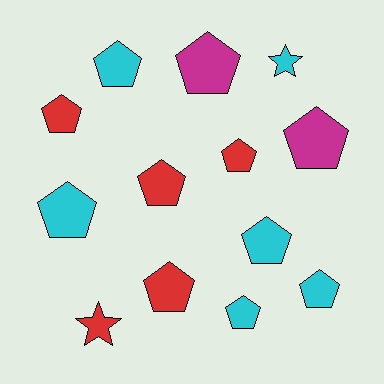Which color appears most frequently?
Cyan, with 6 objects.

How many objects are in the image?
There are 13 objects.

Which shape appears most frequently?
Pentagon, with 11 objects.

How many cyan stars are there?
There is 1 cyan star.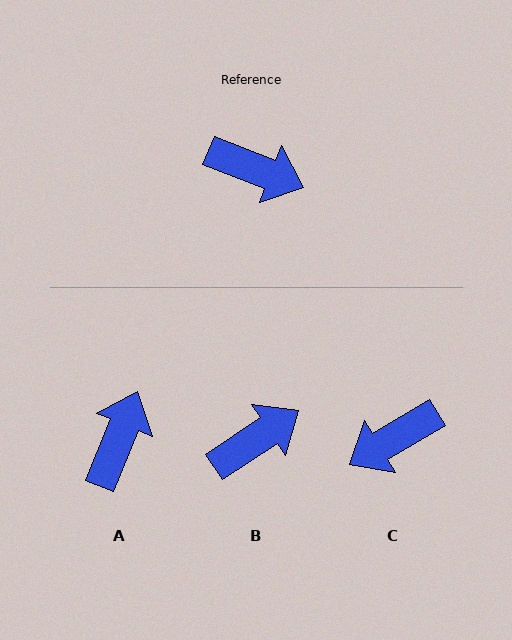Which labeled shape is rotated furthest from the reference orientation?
C, about 128 degrees away.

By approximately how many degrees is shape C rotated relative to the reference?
Approximately 128 degrees clockwise.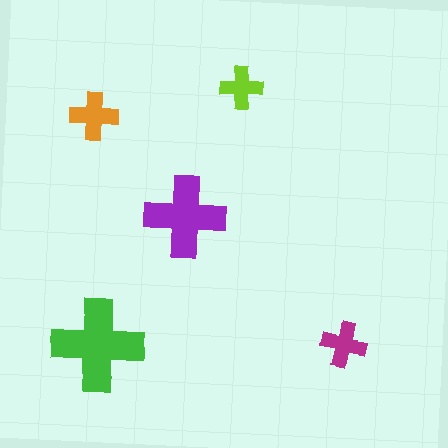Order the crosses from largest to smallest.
the green one, the purple one, the orange one, the magenta one, the lime one.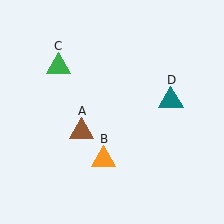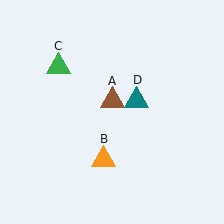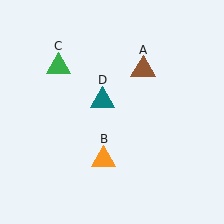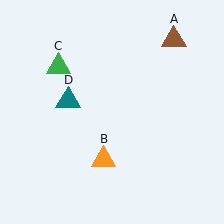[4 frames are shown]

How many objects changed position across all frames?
2 objects changed position: brown triangle (object A), teal triangle (object D).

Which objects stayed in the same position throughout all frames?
Orange triangle (object B) and green triangle (object C) remained stationary.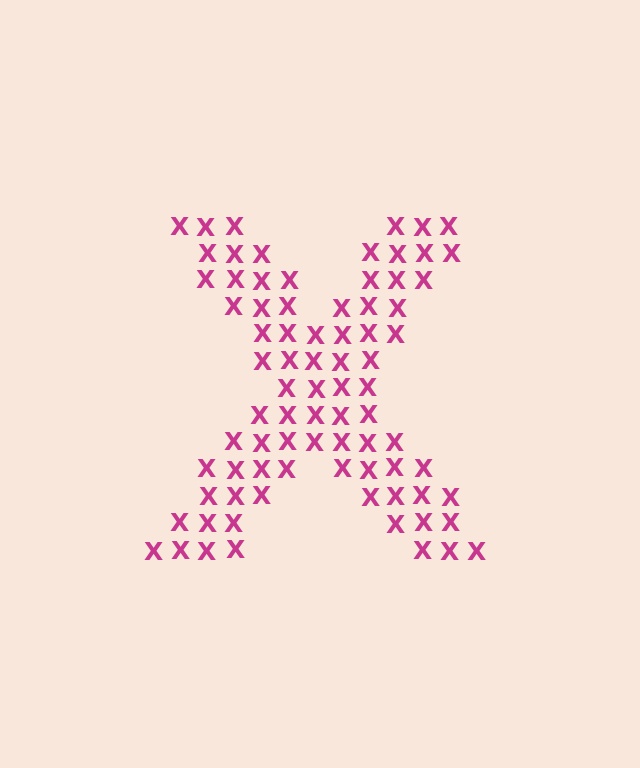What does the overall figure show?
The overall figure shows the letter X.